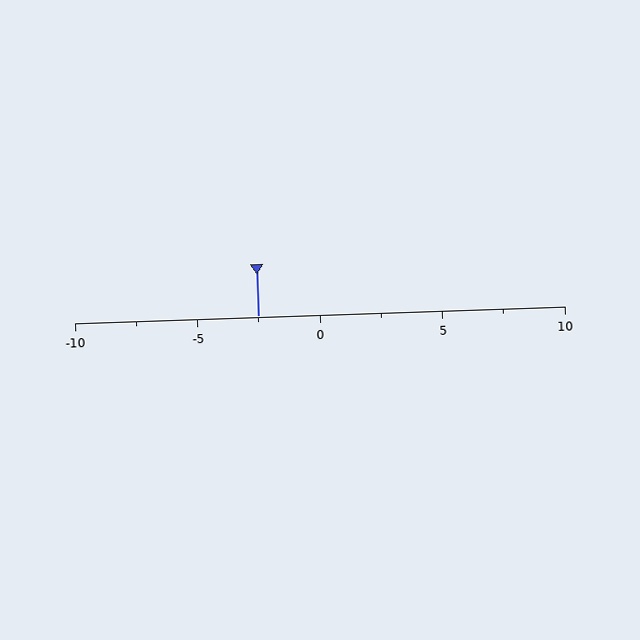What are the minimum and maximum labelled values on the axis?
The axis runs from -10 to 10.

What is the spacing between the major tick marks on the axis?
The major ticks are spaced 5 apart.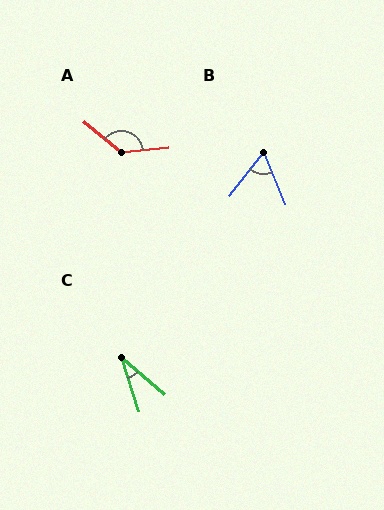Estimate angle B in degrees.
Approximately 61 degrees.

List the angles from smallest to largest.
C (32°), B (61°), A (134°).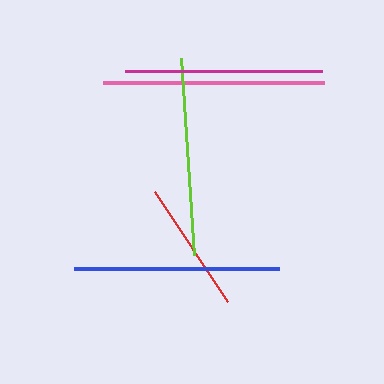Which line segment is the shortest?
The red line is the shortest at approximately 133 pixels.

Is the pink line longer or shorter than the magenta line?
The pink line is longer than the magenta line.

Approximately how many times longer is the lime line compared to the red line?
The lime line is approximately 1.5 times the length of the red line.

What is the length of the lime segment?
The lime segment is approximately 198 pixels long.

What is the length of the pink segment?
The pink segment is approximately 221 pixels long.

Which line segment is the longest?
The pink line is the longest at approximately 221 pixels.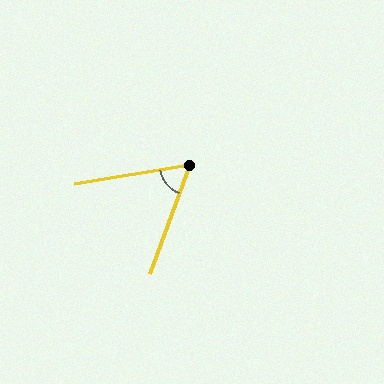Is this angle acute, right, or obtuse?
It is acute.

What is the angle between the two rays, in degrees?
Approximately 60 degrees.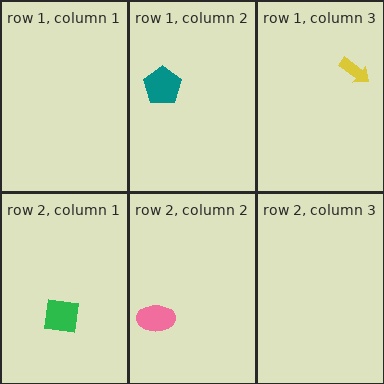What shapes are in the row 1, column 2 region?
The teal pentagon.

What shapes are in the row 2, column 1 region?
The green square.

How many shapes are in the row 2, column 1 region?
1.